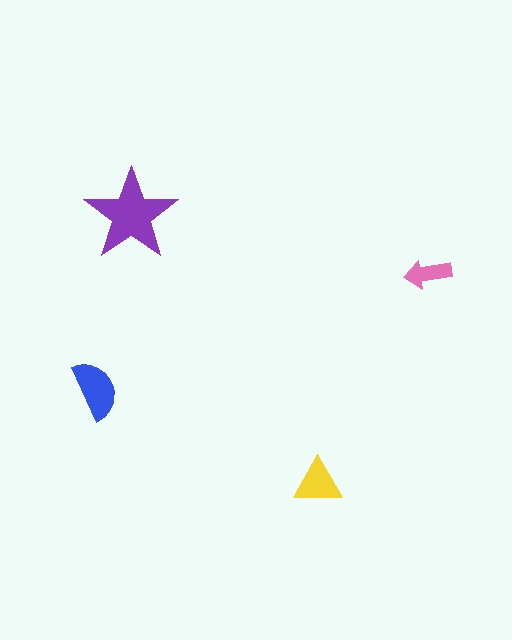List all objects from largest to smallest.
The purple star, the blue semicircle, the yellow triangle, the pink arrow.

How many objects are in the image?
There are 4 objects in the image.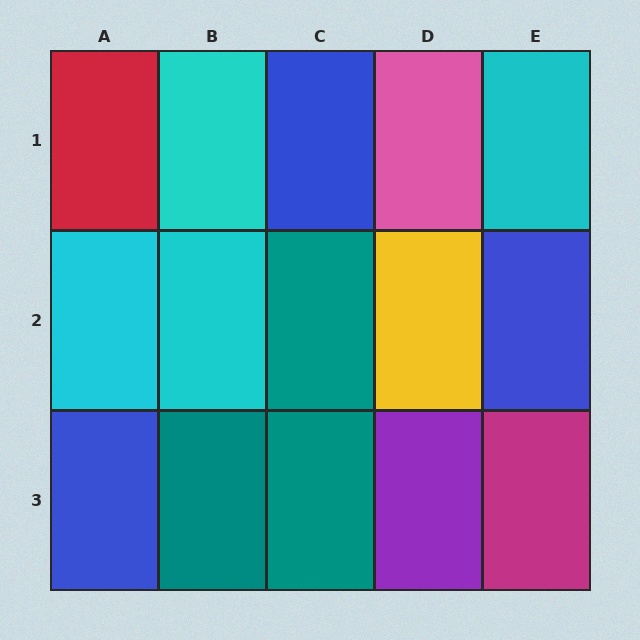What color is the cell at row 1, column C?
Blue.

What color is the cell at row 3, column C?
Teal.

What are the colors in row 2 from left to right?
Cyan, cyan, teal, yellow, blue.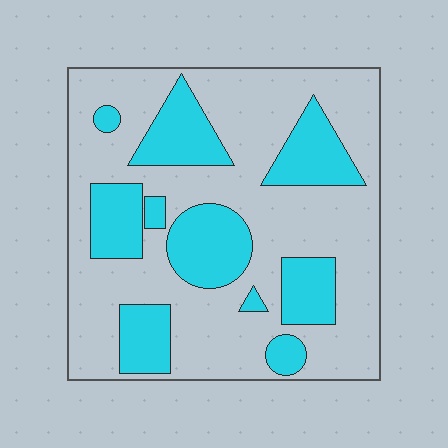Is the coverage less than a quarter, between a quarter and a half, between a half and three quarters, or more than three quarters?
Between a quarter and a half.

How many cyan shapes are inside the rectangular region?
10.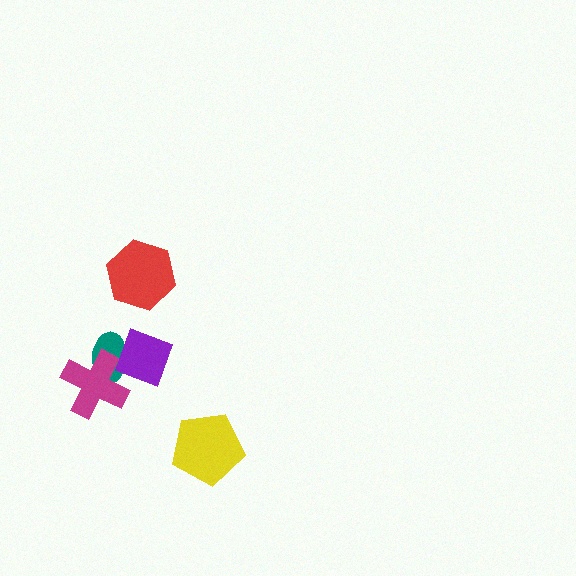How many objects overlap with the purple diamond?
2 objects overlap with the purple diamond.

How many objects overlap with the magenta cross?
2 objects overlap with the magenta cross.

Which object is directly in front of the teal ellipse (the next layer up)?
The magenta cross is directly in front of the teal ellipse.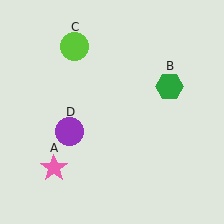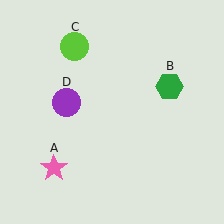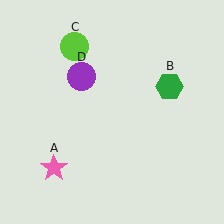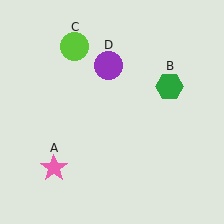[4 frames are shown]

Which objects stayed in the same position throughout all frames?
Pink star (object A) and green hexagon (object B) and lime circle (object C) remained stationary.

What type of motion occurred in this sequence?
The purple circle (object D) rotated clockwise around the center of the scene.